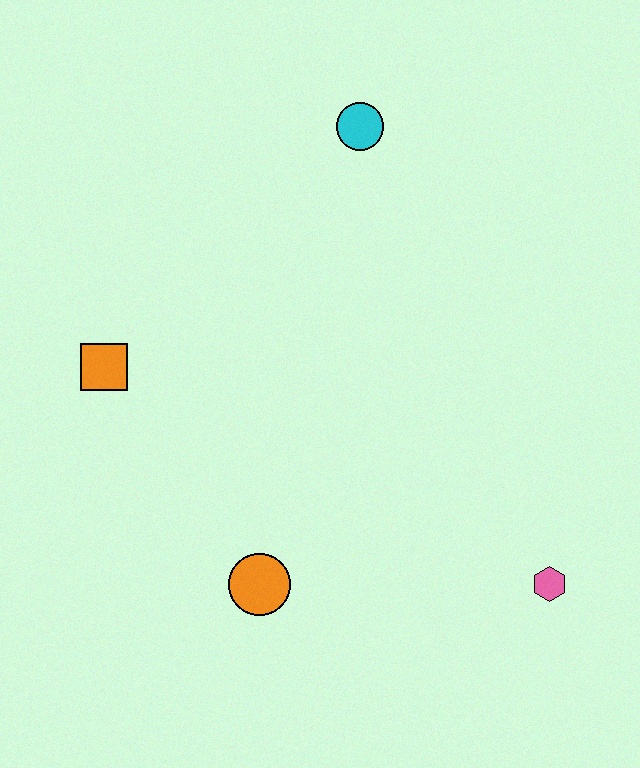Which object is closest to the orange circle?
The orange square is closest to the orange circle.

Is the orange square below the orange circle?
No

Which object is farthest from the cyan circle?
The pink hexagon is farthest from the cyan circle.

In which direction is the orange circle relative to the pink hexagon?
The orange circle is to the left of the pink hexagon.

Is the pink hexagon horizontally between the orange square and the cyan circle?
No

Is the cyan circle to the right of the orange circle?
Yes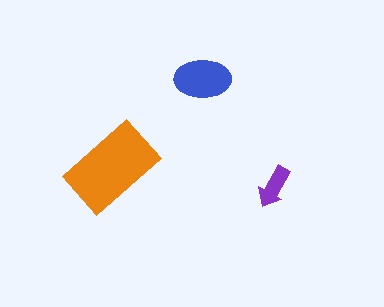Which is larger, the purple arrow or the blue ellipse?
The blue ellipse.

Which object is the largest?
The orange rectangle.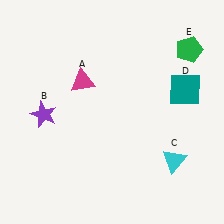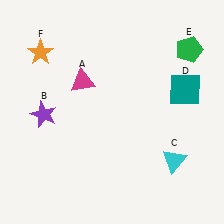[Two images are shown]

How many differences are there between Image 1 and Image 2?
There is 1 difference between the two images.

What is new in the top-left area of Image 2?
An orange star (F) was added in the top-left area of Image 2.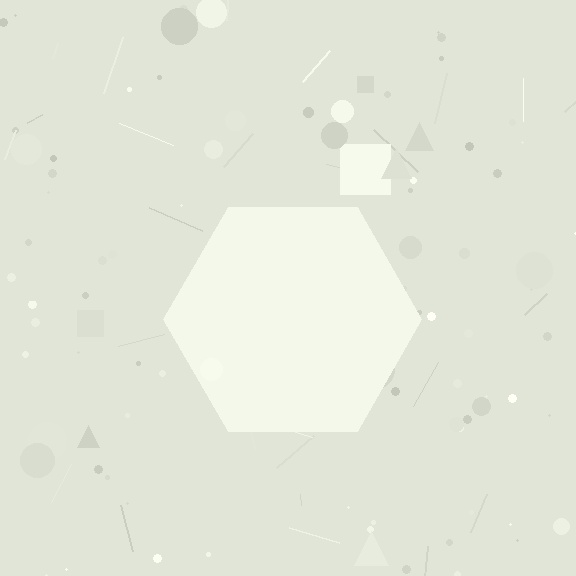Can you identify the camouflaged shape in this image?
The camouflaged shape is a hexagon.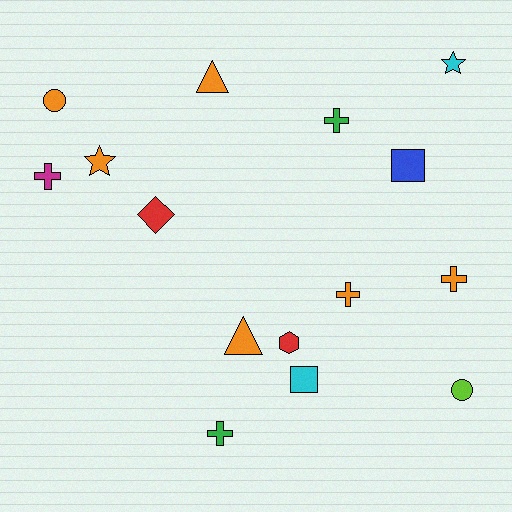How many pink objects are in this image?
There are no pink objects.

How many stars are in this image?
There are 2 stars.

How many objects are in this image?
There are 15 objects.